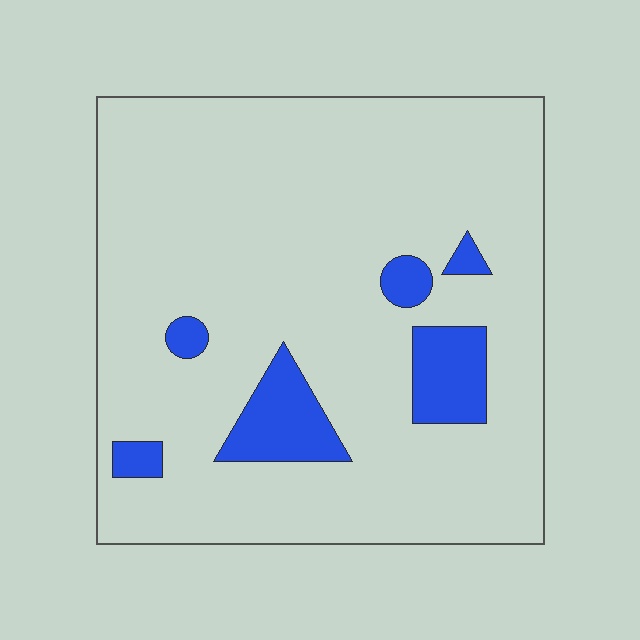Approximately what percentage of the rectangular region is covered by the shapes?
Approximately 10%.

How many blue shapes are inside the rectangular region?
6.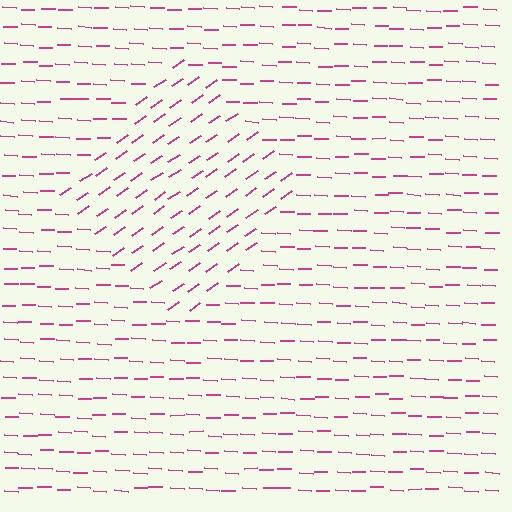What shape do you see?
I see a diamond.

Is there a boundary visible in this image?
Yes, there is a texture boundary formed by a change in line orientation.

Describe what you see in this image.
The image is filled with small magenta line segments. A diamond region in the image has lines oriented differently from the surrounding lines, creating a visible texture boundary.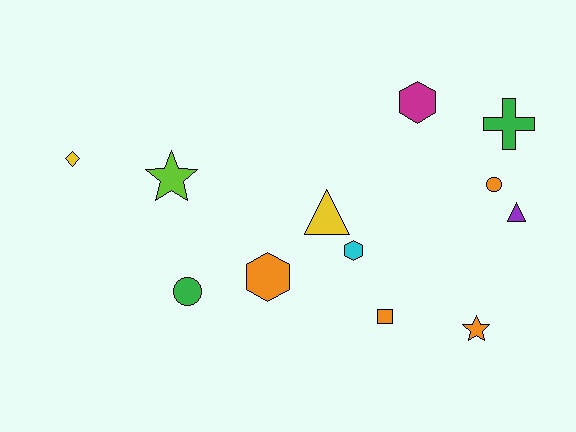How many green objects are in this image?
There are 2 green objects.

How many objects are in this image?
There are 12 objects.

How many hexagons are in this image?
There are 3 hexagons.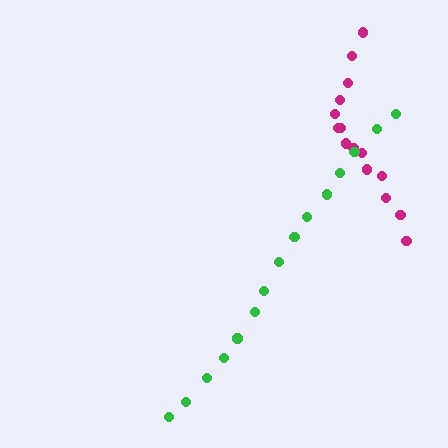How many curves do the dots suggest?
There are 2 distinct paths.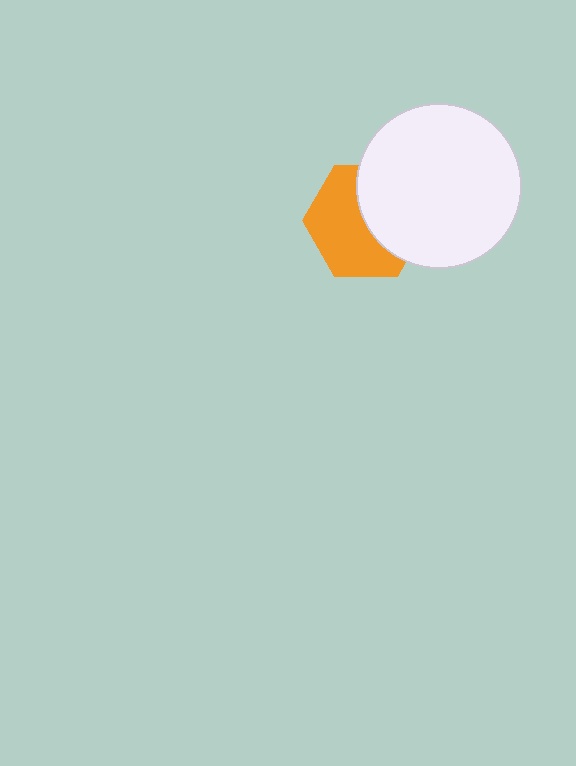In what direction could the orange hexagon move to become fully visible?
The orange hexagon could move left. That would shift it out from behind the white circle entirely.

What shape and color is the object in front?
The object in front is a white circle.